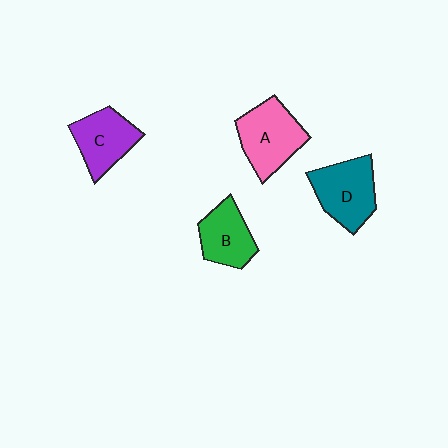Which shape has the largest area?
Shape A (pink).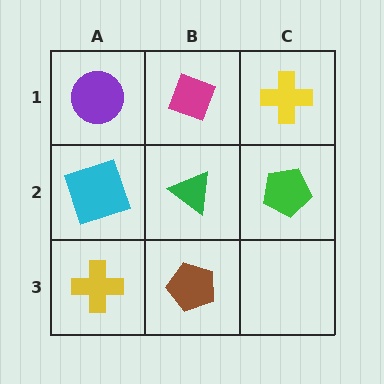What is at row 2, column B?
A green triangle.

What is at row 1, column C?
A yellow cross.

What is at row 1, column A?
A purple circle.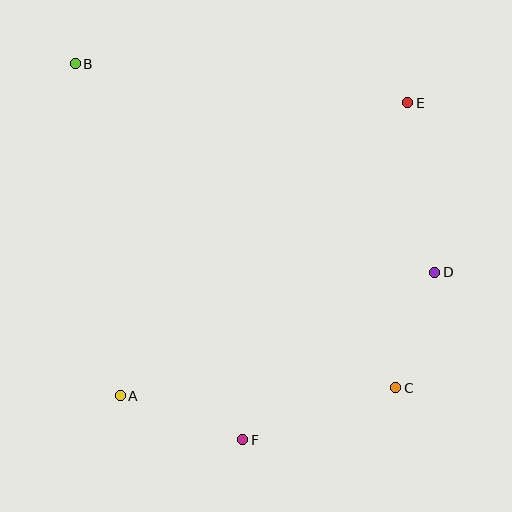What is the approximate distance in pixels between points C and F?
The distance between C and F is approximately 162 pixels.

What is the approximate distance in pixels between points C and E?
The distance between C and E is approximately 285 pixels.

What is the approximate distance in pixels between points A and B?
The distance between A and B is approximately 335 pixels.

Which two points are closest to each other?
Points C and D are closest to each other.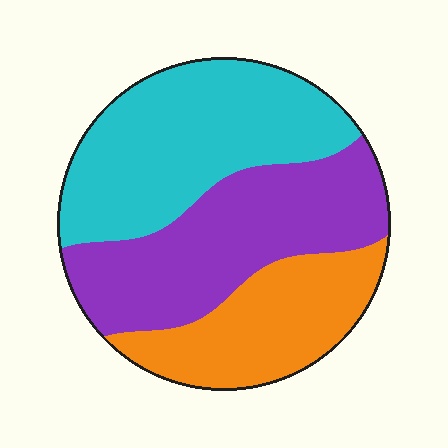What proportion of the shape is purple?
Purple covers about 35% of the shape.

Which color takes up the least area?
Orange, at roughly 25%.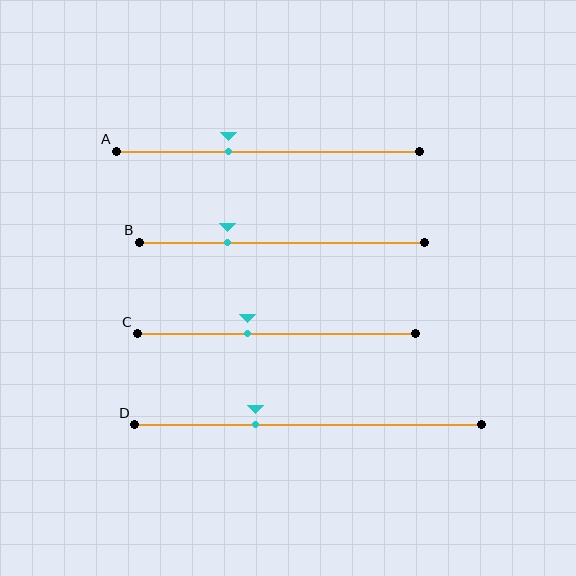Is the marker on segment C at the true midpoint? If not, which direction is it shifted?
No, the marker on segment C is shifted to the left by about 10% of the segment length.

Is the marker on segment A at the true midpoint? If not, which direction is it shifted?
No, the marker on segment A is shifted to the left by about 13% of the segment length.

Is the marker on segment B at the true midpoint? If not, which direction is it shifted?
No, the marker on segment B is shifted to the left by about 19% of the segment length.